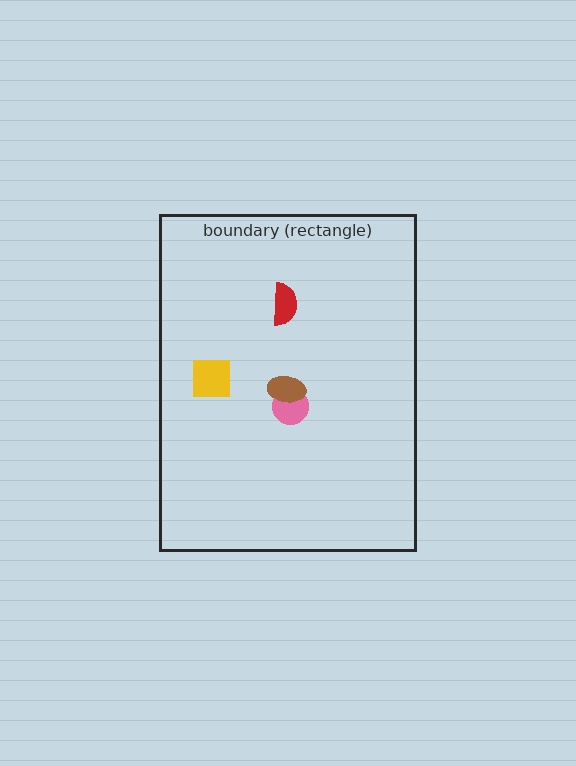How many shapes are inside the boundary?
4 inside, 0 outside.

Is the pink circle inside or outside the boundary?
Inside.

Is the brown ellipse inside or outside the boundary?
Inside.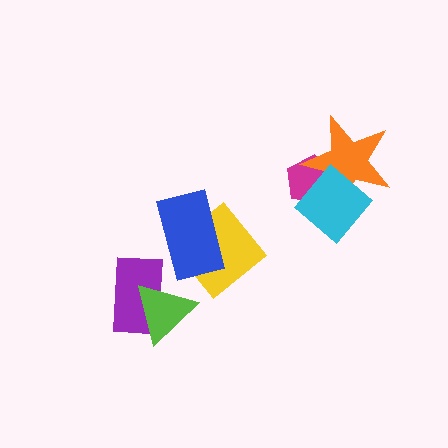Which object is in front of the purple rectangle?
The lime triangle is in front of the purple rectangle.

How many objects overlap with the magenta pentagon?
2 objects overlap with the magenta pentagon.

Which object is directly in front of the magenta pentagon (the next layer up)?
The orange star is directly in front of the magenta pentagon.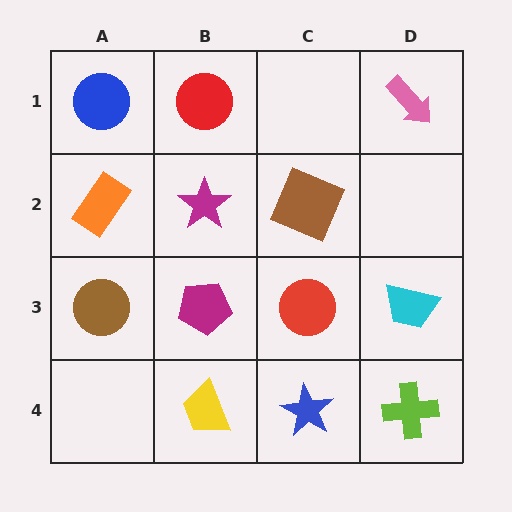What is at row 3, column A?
A brown circle.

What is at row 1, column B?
A red circle.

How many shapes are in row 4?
3 shapes.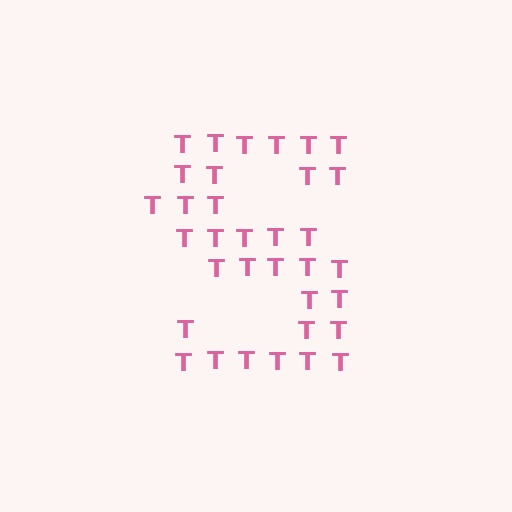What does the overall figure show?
The overall figure shows the letter S.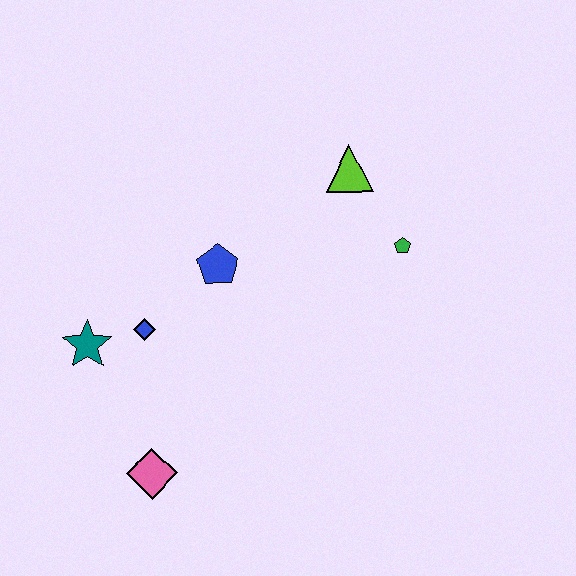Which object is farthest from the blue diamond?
The green pentagon is farthest from the blue diamond.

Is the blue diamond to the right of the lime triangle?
No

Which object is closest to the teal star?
The blue diamond is closest to the teal star.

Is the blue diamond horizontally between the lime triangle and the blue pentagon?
No